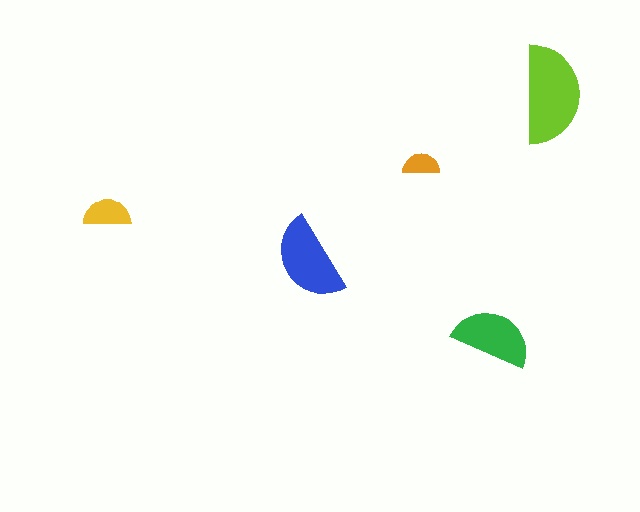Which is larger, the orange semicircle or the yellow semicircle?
The yellow one.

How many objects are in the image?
There are 5 objects in the image.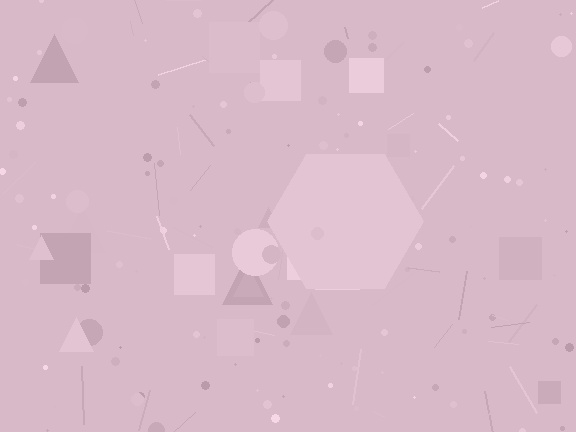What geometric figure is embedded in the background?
A hexagon is embedded in the background.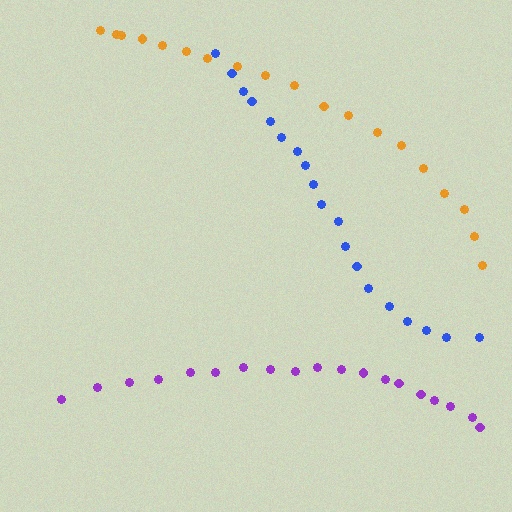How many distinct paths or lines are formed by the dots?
There are 3 distinct paths.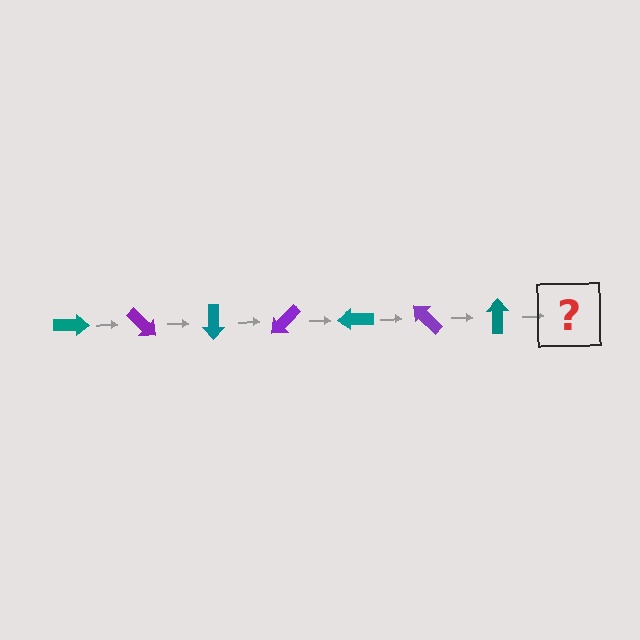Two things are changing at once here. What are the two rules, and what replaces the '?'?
The two rules are that it rotates 45 degrees each step and the color cycles through teal and purple. The '?' should be a purple arrow, rotated 315 degrees from the start.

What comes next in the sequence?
The next element should be a purple arrow, rotated 315 degrees from the start.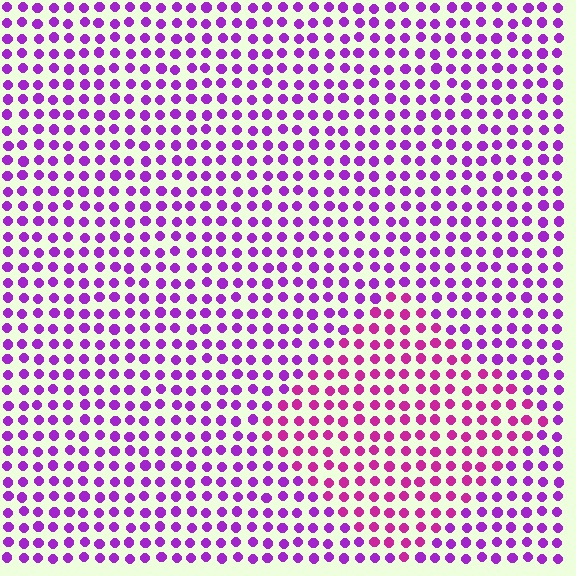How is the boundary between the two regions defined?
The boundary is defined purely by a slight shift in hue (about 31 degrees). Spacing, size, and orientation are identical on both sides.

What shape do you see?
I see a diamond.